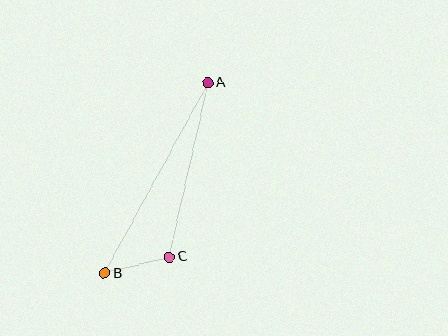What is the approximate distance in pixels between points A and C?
The distance between A and C is approximately 178 pixels.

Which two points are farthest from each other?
Points A and B are farthest from each other.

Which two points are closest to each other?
Points B and C are closest to each other.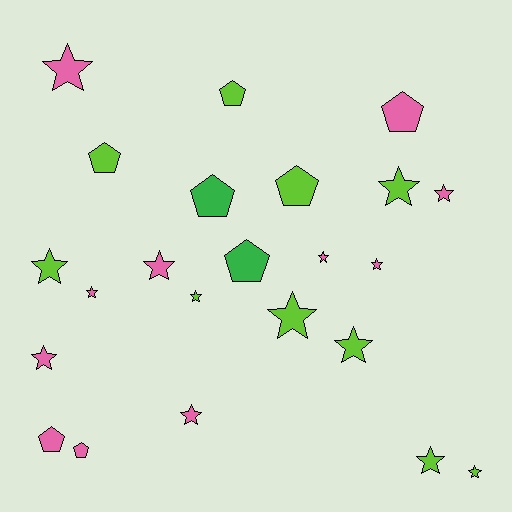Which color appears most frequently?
Pink, with 11 objects.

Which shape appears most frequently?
Star, with 15 objects.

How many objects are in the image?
There are 23 objects.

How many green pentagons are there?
There are 2 green pentagons.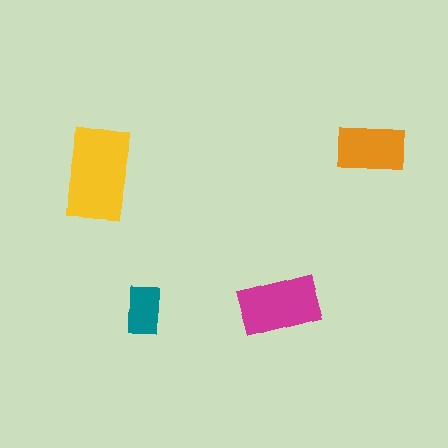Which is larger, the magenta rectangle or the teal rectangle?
The magenta one.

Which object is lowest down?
The teal rectangle is bottommost.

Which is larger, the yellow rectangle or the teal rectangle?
The yellow one.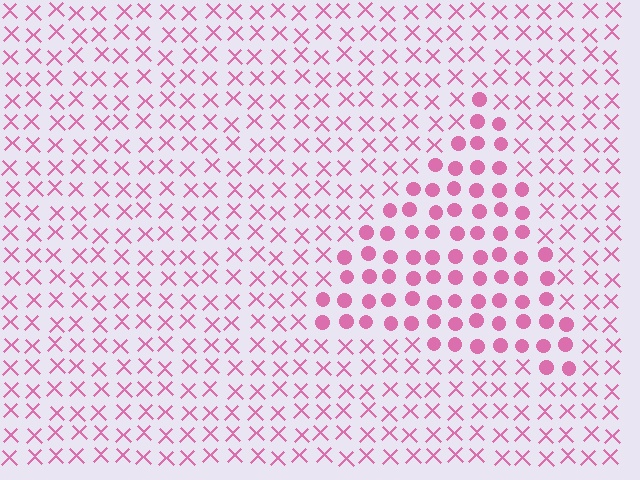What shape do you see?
I see a triangle.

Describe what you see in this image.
The image is filled with small pink elements arranged in a uniform grid. A triangle-shaped region contains circles, while the surrounding area contains X marks. The boundary is defined purely by the change in element shape.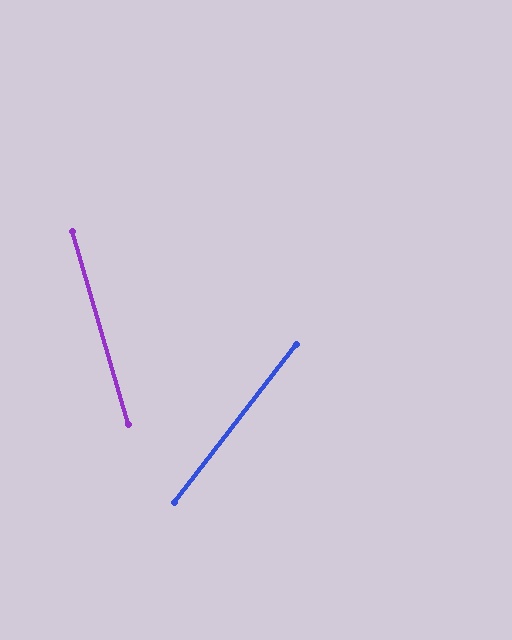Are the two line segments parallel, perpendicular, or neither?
Neither parallel nor perpendicular — they differ by about 54°.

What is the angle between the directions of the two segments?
Approximately 54 degrees.